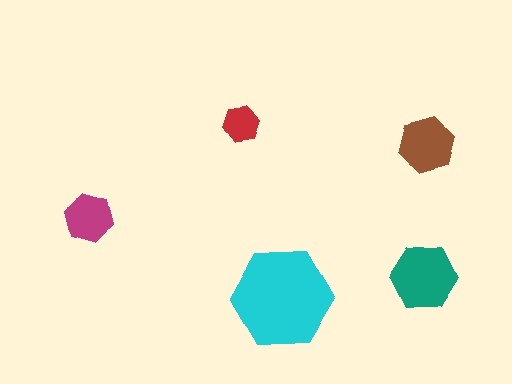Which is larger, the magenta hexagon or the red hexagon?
The magenta one.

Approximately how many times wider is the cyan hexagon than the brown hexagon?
About 2 times wider.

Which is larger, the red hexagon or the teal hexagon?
The teal one.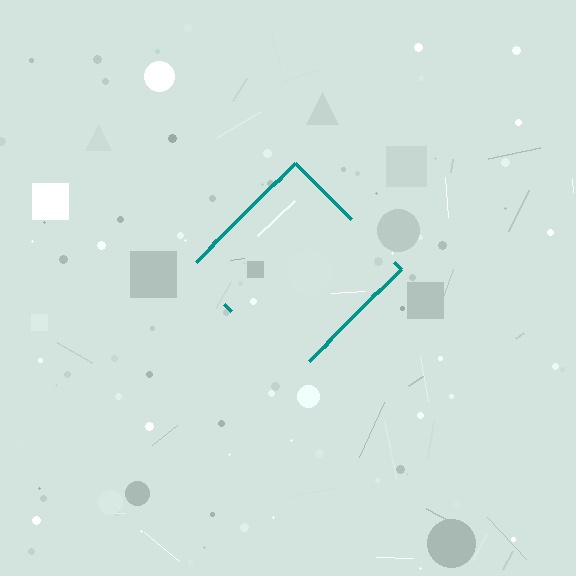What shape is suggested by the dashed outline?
The dashed outline suggests a diamond.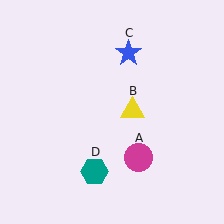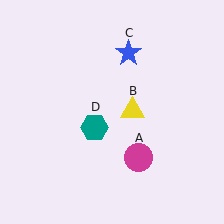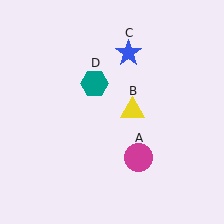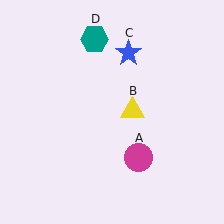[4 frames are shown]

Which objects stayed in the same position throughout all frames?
Magenta circle (object A) and yellow triangle (object B) and blue star (object C) remained stationary.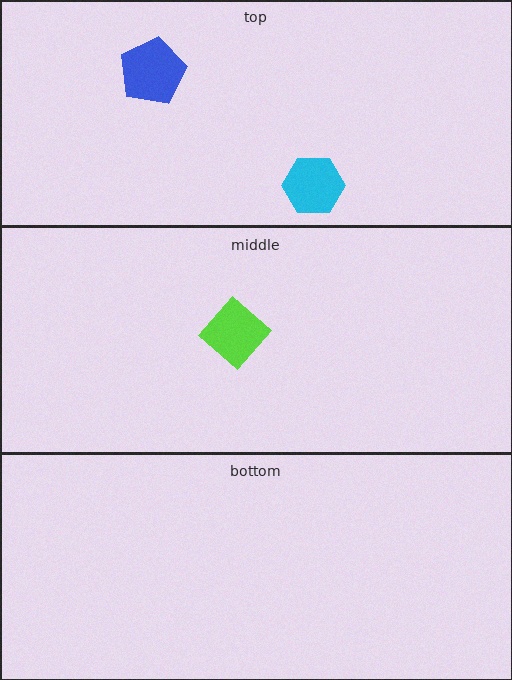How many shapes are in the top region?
2.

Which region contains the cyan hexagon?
The top region.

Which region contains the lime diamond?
The middle region.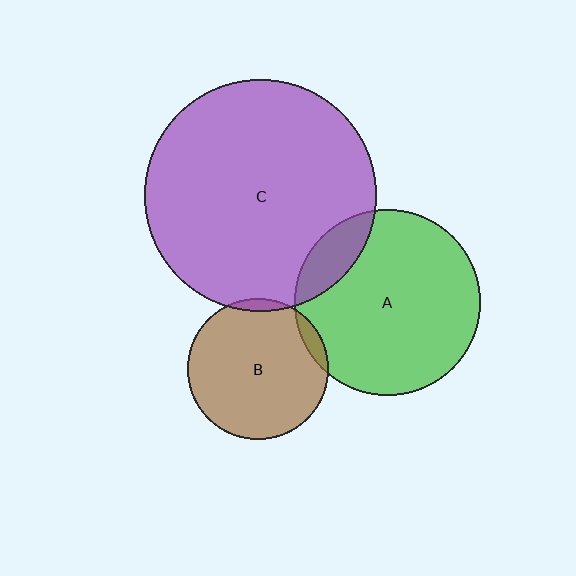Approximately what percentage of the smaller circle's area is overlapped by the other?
Approximately 5%.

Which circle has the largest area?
Circle C (purple).